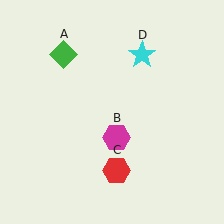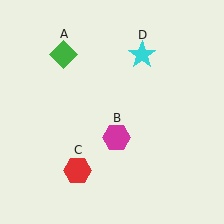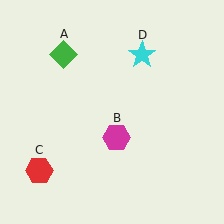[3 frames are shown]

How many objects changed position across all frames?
1 object changed position: red hexagon (object C).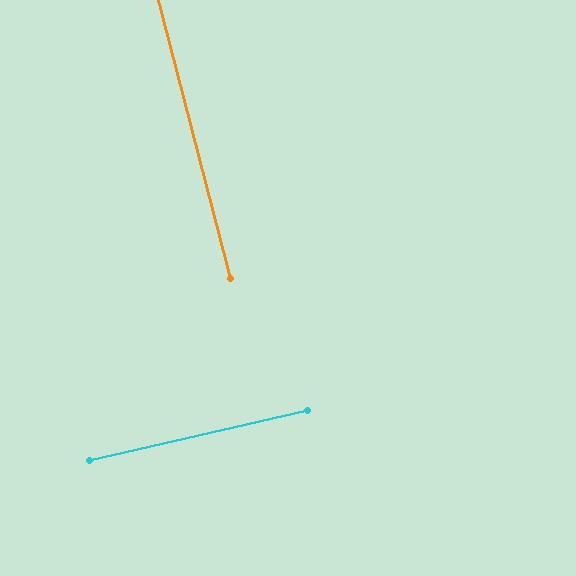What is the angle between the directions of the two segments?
Approximately 88 degrees.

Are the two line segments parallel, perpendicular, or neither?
Perpendicular — they meet at approximately 88°.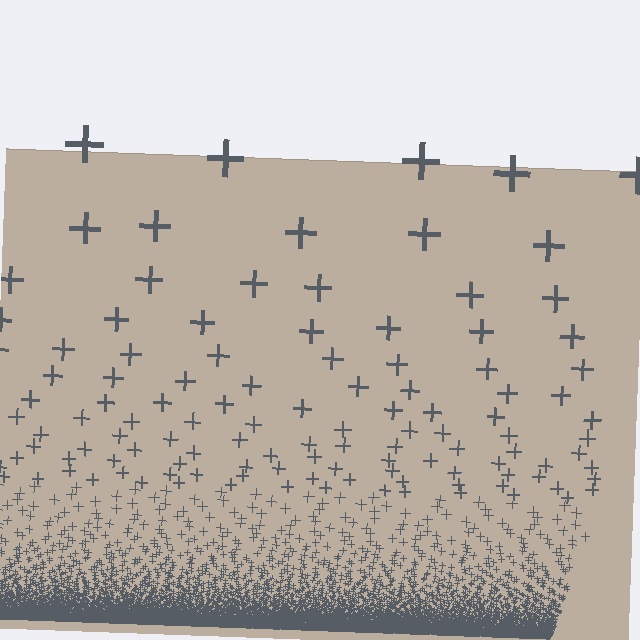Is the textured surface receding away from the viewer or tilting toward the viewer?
The surface appears to tilt toward the viewer. Texture elements get larger and sparser toward the top.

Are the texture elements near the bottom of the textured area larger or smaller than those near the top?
Smaller. The gradient is inverted — elements near the bottom are smaller and denser.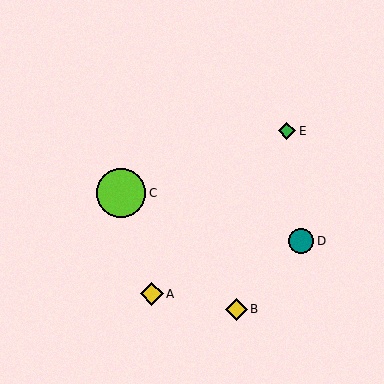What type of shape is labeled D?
Shape D is a teal circle.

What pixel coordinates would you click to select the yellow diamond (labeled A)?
Click at (152, 294) to select the yellow diamond A.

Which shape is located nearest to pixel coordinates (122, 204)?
The lime circle (labeled C) at (121, 193) is nearest to that location.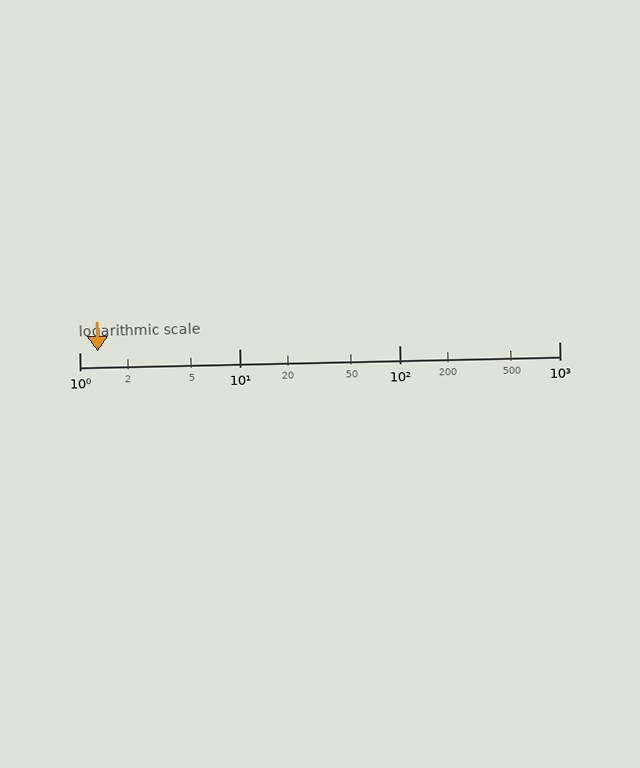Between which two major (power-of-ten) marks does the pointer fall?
The pointer is between 1 and 10.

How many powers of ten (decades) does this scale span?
The scale spans 3 decades, from 1 to 1000.